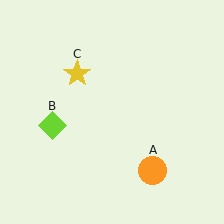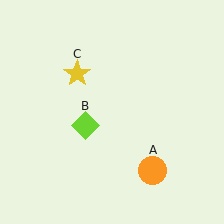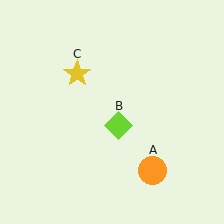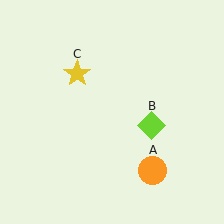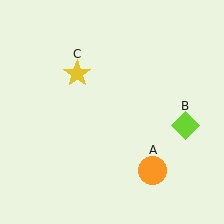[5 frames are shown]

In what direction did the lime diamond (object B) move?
The lime diamond (object B) moved right.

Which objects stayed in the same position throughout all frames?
Orange circle (object A) and yellow star (object C) remained stationary.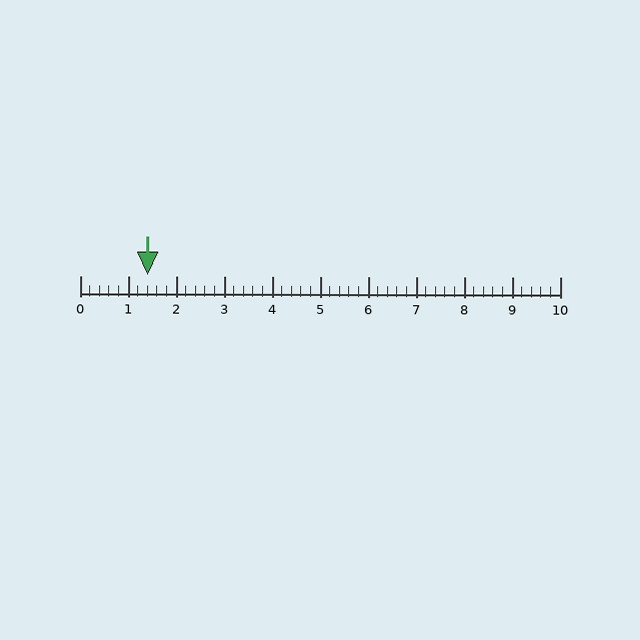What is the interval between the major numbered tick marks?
The major tick marks are spaced 1 units apart.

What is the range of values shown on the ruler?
The ruler shows values from 0 to 10.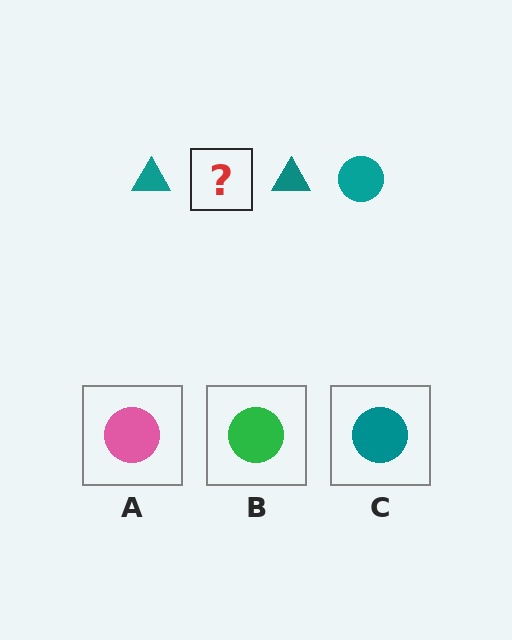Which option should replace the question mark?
Option C.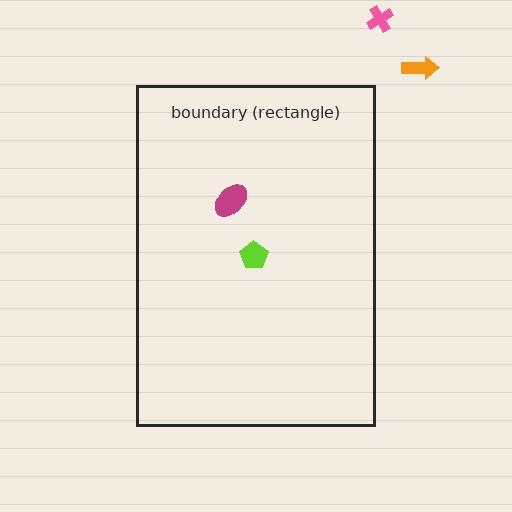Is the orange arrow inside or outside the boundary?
Outside.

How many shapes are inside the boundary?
2 inside, 2 outside.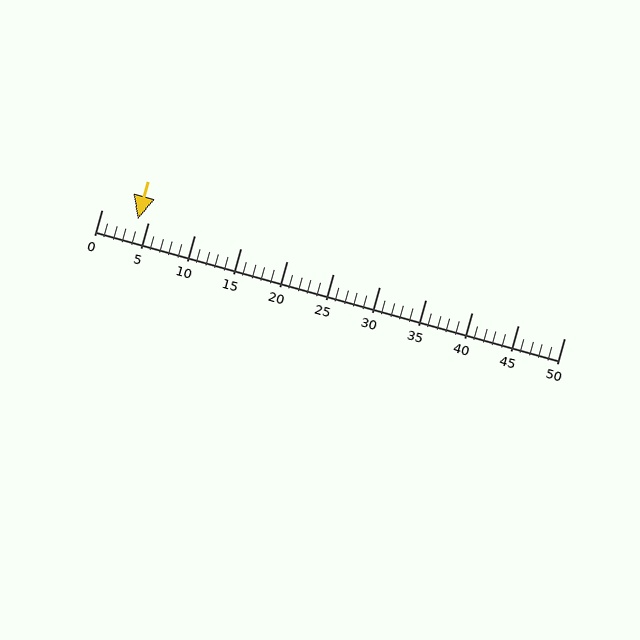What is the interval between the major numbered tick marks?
The major tick marks are spaced 5 units apart.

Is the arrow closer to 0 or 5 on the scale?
The arrow is closer to 5.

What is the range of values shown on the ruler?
The ruler shows values from 0 to 50.